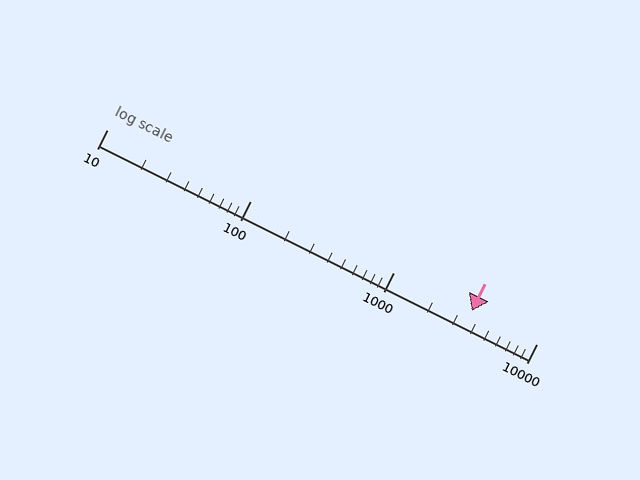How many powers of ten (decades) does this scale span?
The scale spans 3 decades, from 10 to 10000.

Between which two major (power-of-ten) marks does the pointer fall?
The pointer is between 1000 and 10000.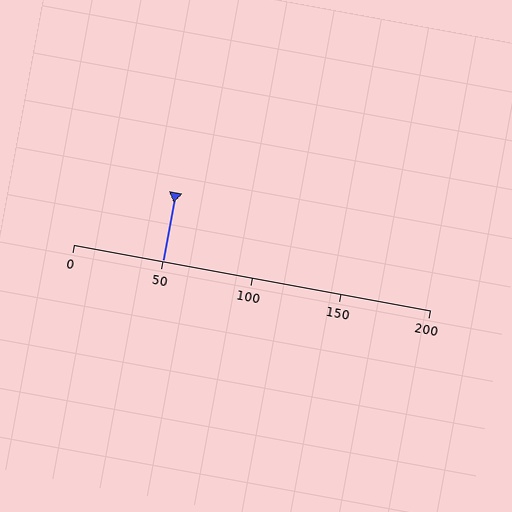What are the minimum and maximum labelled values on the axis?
The axis runs from 0 to 200.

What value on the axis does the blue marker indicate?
The marker indicates approximately 50.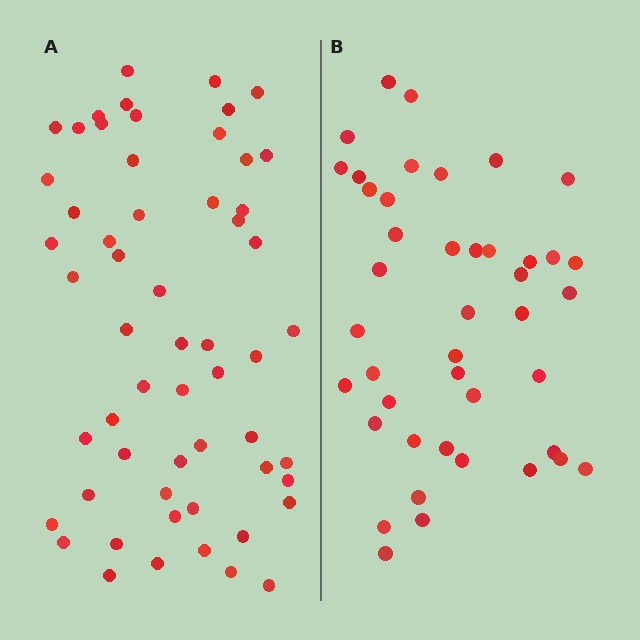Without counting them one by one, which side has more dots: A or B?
Region A (the left region) has more dots.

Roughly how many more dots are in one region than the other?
Region A has approximately 15 more dots than region B.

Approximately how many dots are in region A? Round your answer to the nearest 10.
About 60 dots. (The exact count is 57, which rounds to 60.)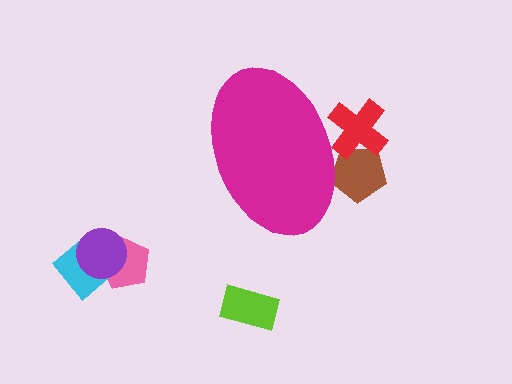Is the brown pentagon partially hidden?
Yes, the brown pentagon is partially hidden behind the magenta ellipse.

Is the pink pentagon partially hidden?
No, the pink pentagon is fully visible.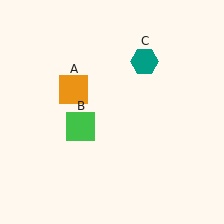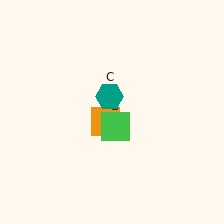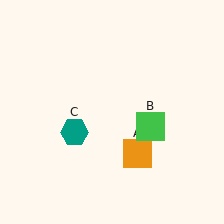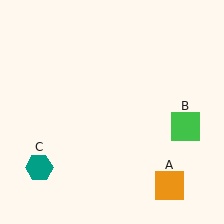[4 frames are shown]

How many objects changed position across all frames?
3 objects changed position: orange square (object A), green square (object B), teal hexagon (object C).